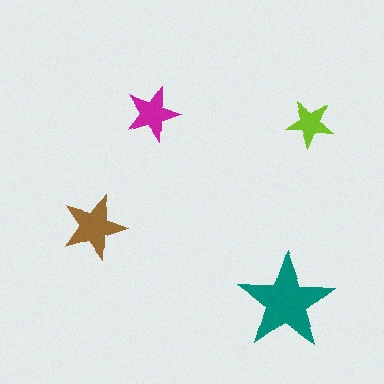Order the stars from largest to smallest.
the teal one, the brown one, the magenta one, the lime one.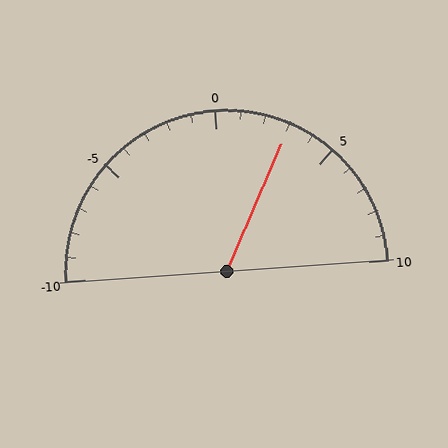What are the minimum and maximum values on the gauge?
The gauge ranges from -10 to 10.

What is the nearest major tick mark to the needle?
The nearest major tick mark is 5.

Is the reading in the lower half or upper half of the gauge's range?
The reading is in the upper half of the range (-10 to 10).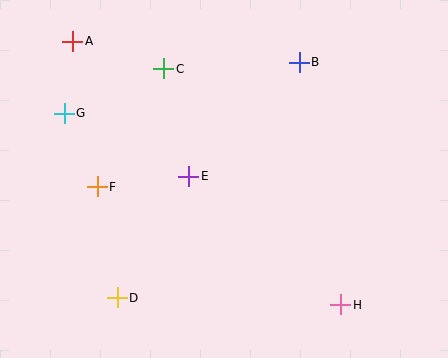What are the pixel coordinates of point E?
Point E is at (189, 176).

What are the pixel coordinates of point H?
Point H is at (341, 305).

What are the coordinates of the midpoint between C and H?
The midpoint between C and H is at (252, 187).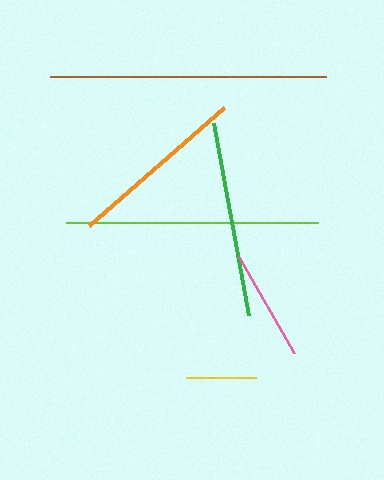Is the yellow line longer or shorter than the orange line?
The orange line is longer than the yellow line.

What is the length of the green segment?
The green segment is approximately 195 pixels long.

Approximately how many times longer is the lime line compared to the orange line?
The lime line is approximately 1.4 times the length of the orange line.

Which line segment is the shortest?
The yellow line is the shortest at approximately 70 pixels.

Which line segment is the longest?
The brown line is the longest at approximately 276 pixels.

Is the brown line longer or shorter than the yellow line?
The brown line is longer than the yellow line.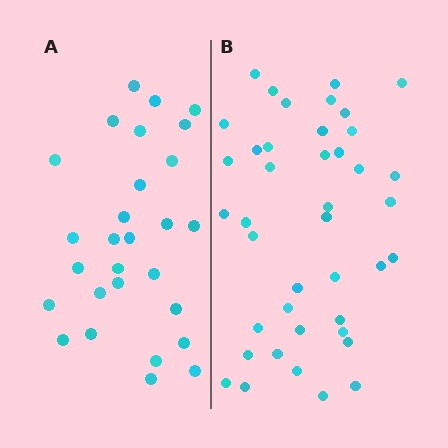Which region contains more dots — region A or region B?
Region B (the right region) has more dots.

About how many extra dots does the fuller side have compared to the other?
Region B has approximately 15 more dots than region A.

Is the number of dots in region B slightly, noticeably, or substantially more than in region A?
Region B has substantially more. The ratio is roughly 1.5 to 1.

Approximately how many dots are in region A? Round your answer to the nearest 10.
About 30 dots. (The exact count is 28, which rounds to 30.)